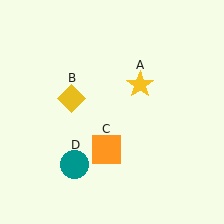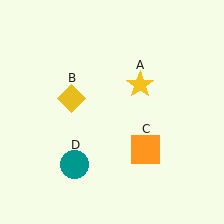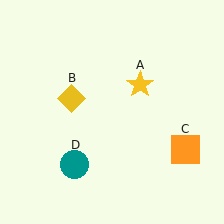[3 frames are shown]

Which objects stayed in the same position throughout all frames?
Yellow star (object A) and yellow diamond (object B) and teal circle (object D) remained stationary.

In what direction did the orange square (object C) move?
The orange square (object C) moved right.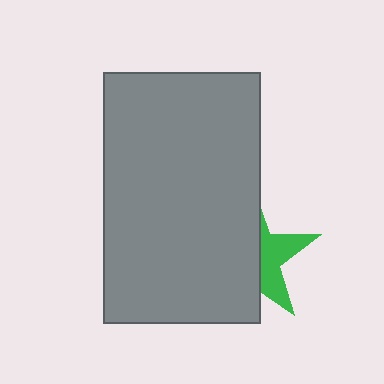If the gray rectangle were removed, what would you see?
You would see the complete green star.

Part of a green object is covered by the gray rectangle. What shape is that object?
It is a star.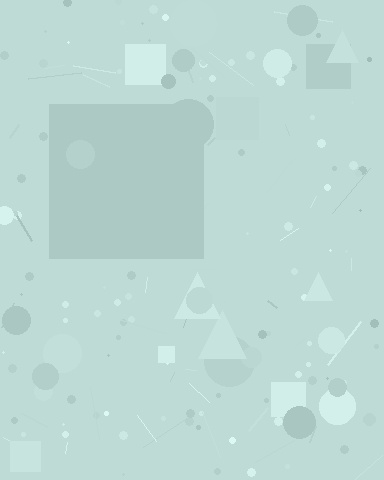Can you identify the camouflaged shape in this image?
The camouflaged shape is a square.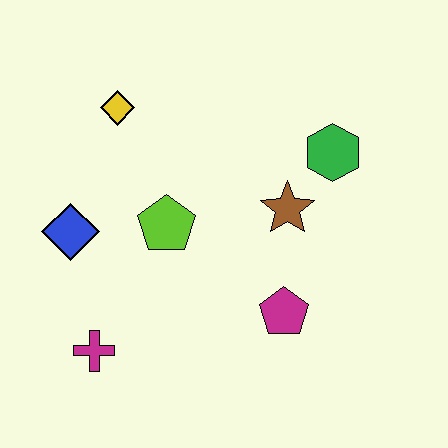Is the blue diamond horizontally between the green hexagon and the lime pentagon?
No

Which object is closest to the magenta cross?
The blue diamond is closest to the magenta cross.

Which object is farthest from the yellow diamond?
The magenta pentagon is farthest from the yellow diamond.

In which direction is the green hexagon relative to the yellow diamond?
The green hexagon is to the right of the yellow diamond.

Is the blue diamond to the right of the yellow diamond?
No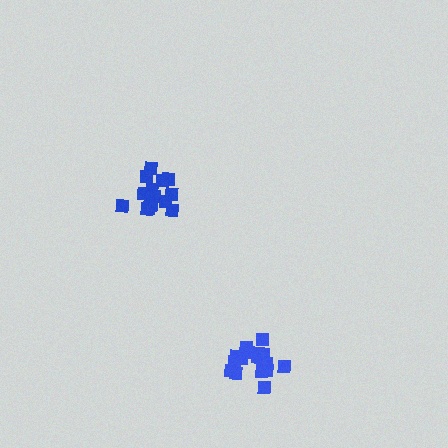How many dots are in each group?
Group 1: 17 dots, Group 2: 15 dots (32 total).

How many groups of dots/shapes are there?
There are 2 groups.